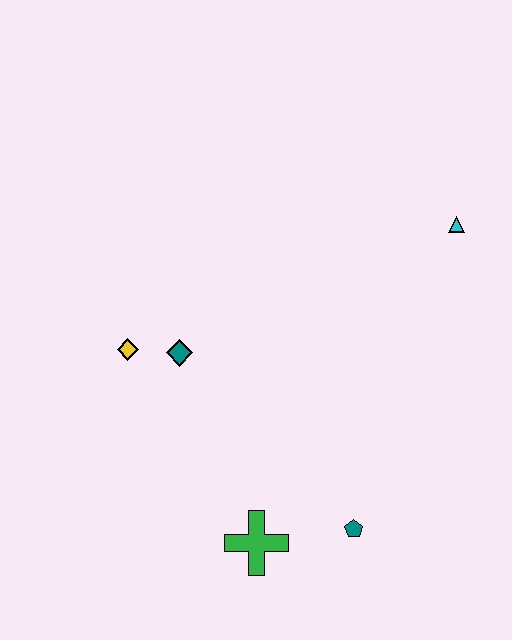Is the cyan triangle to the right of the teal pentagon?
Yes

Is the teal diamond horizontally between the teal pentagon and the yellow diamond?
Yes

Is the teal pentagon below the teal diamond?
Yes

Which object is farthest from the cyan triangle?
The green cross is farthest from the cyan triangle.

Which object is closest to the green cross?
The teal pentagon is closest to the green cross.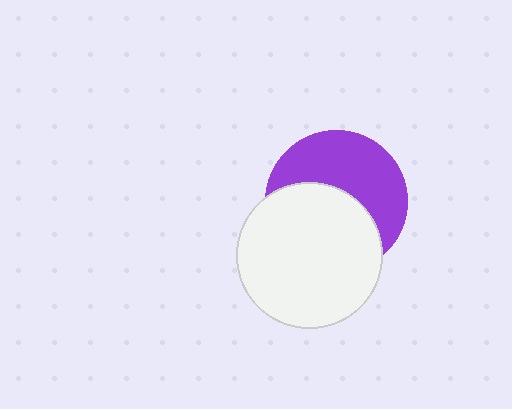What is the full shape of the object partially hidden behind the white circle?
The partially hidden object is a purple circle.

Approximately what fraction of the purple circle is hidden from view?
Roughly 50% of the purple circle is hidden behind the white circle.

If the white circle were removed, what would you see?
You would see the complete purple circle.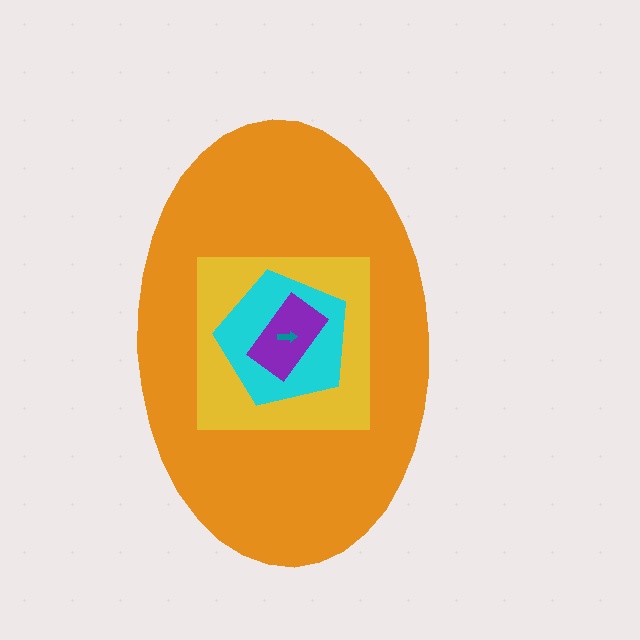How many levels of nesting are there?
5.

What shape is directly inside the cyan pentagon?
The purple rectangle.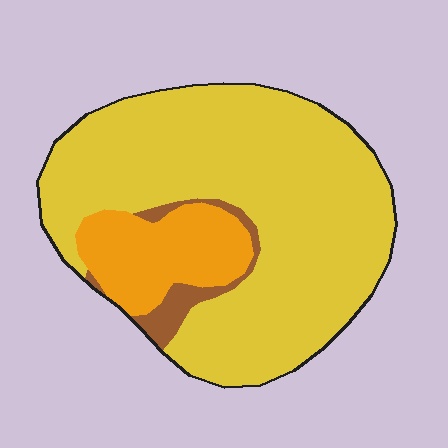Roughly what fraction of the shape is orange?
Orange covers around 15% of the shape.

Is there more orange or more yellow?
Yellow.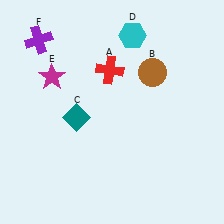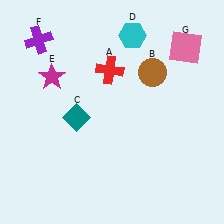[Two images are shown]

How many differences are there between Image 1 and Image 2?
There is 1 difference between the two images.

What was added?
A pink square (G) was added in Image 2.